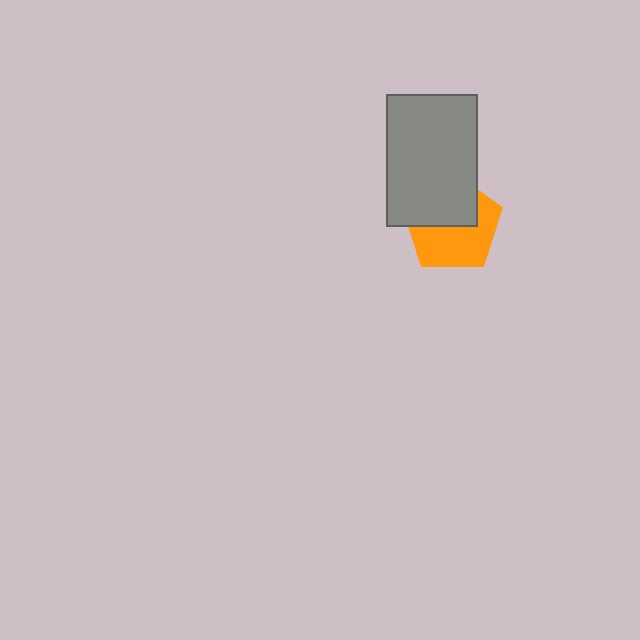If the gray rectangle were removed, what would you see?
You would see the complete orange pentagon.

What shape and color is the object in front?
The object in front is a gray rectangle.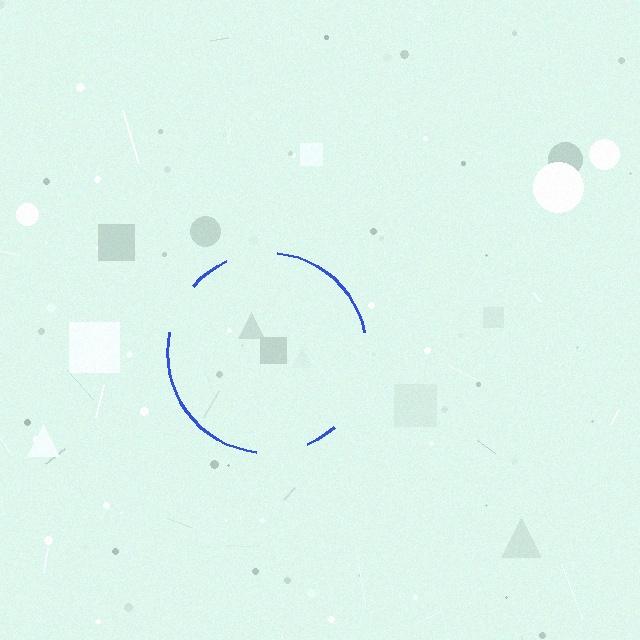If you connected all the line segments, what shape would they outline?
They would outline a circle.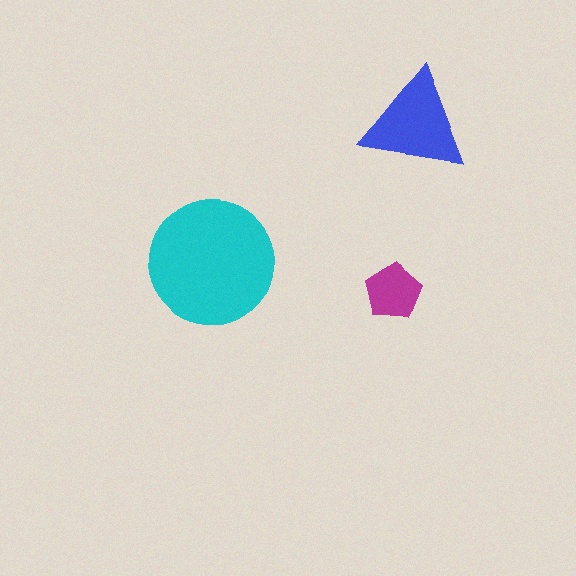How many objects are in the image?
There are 3 objects in the image.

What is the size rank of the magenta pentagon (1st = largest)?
3rd.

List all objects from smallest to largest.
The magenta pentagon, the blue triangle, the cyan circle.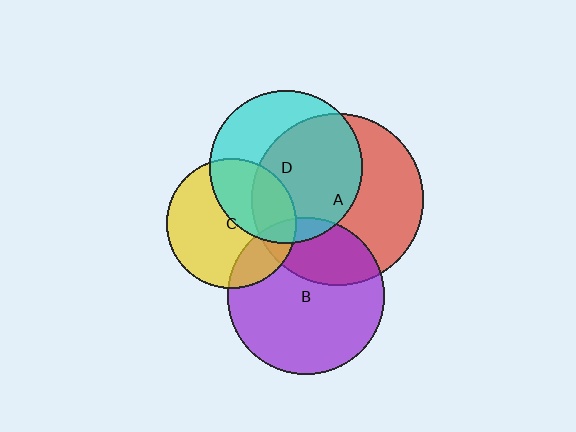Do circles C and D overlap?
Yes.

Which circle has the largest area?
Circle A (red).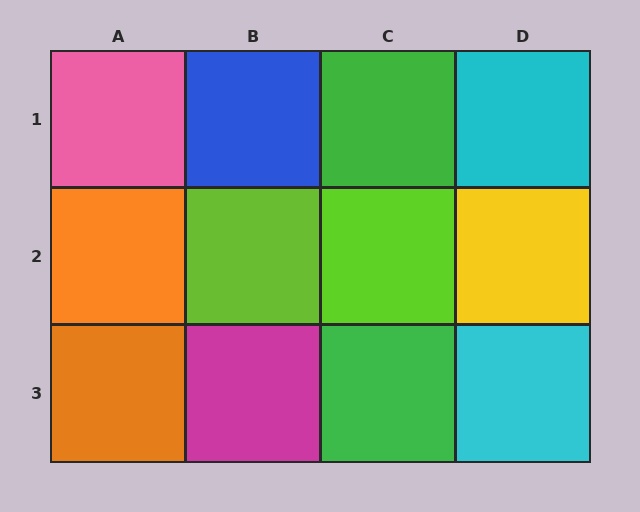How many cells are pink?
1 cell is pink.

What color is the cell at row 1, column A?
Pink.